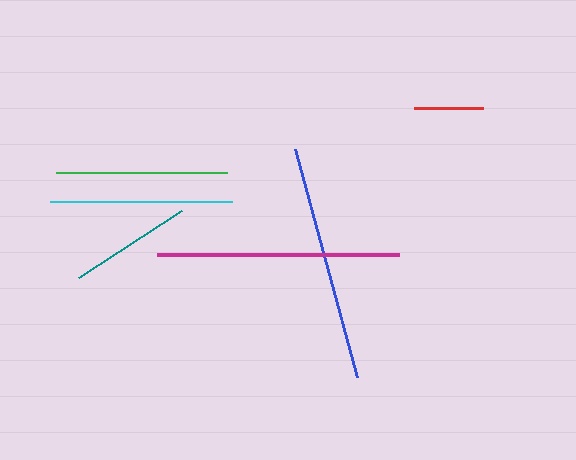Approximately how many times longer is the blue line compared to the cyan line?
The blue line is approximately 1.3 times the length of the cyan line.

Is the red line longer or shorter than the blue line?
The blue line is longer than the red line.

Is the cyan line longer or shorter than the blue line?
The blue line is longer than the cyan line.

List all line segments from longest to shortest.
From longest to shortest: magenta, blue, cyan, green, teal, red.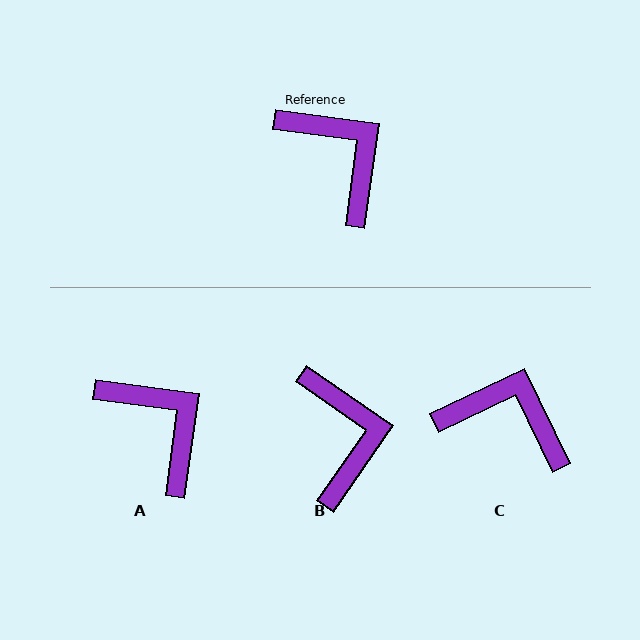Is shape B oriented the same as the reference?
No, it is off by about 27 degrees.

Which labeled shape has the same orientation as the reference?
A.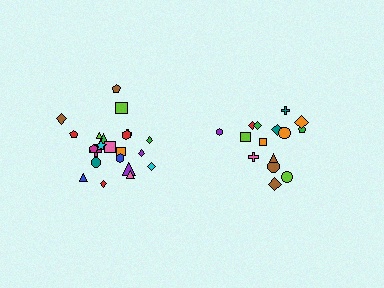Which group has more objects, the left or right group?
The left group.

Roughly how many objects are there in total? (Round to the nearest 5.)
Roughly 35 objects in total.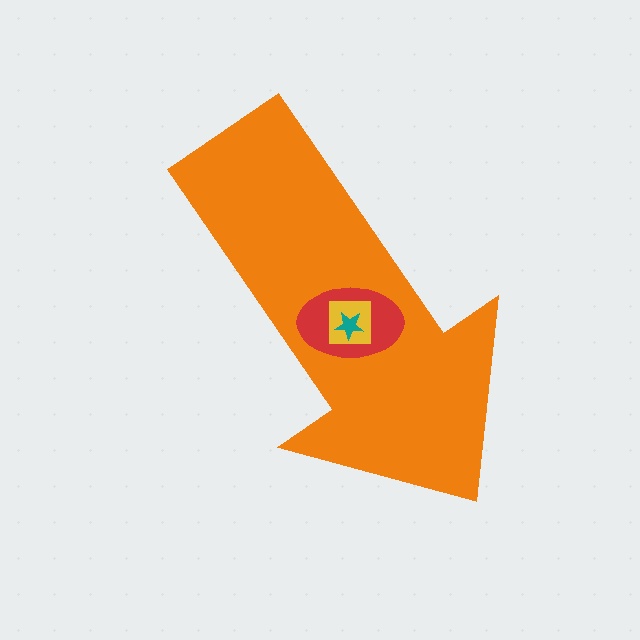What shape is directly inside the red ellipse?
The yellow square.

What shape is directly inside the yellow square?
The teal star.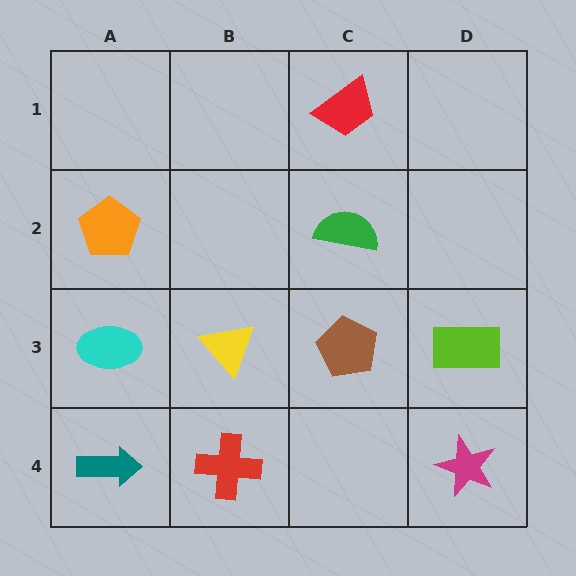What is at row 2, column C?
A green semicircle.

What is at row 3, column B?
A yellow triangle.